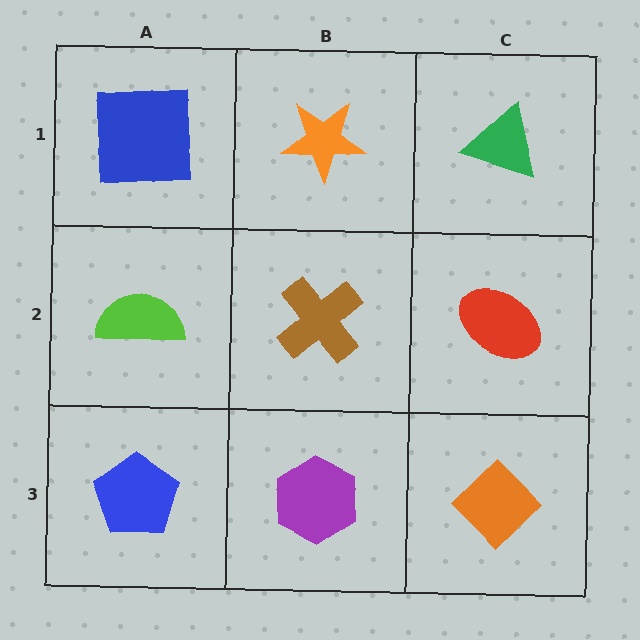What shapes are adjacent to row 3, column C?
A red ellipse (row 2, column C), a purple hexagon (row 3, column B).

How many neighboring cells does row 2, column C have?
3.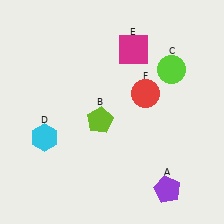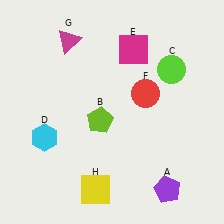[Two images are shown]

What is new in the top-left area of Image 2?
A magenta triangle (G) was added in the top-left area of Image 2.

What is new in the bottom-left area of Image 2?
A yellow square (H) was added in the bottom-left area of Image 2.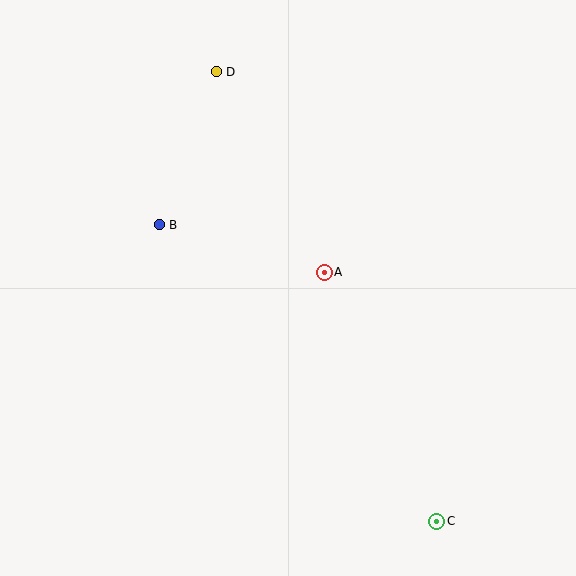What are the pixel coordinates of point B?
Point B is at (159, 225).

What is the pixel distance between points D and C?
The distance between D and C is 501 pixels.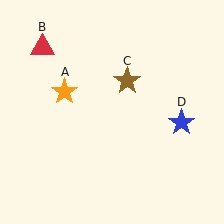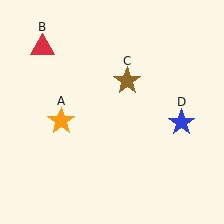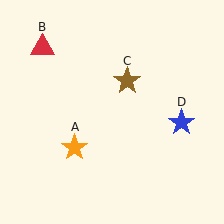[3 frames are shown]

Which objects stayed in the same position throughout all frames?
Red triangle (object B) and brown star (object C) and blue star (object D) remained stationary.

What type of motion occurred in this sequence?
The orange star (object A) rotated counterclockwise around the center of the scene.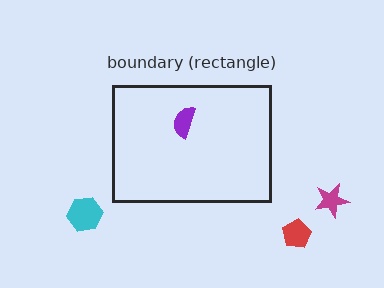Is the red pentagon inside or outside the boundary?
Outside.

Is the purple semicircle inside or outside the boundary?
Inside.